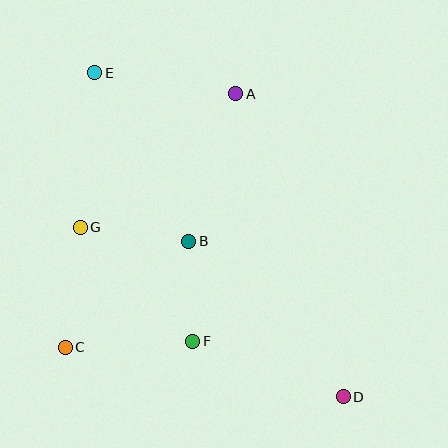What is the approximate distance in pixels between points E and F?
The distance between E and F is approximately 286 pixels.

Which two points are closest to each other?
Points B and F are closest to each other.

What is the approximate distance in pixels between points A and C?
The distance between A and C is approximately 305 pixels.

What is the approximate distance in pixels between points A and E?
The distance between A and E is approximately 142 pixels.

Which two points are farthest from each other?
Points D and E are farthest from each other.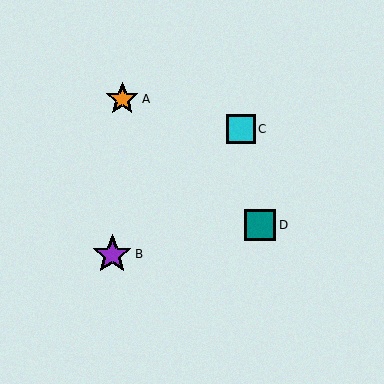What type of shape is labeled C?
Shape C is a cyan square.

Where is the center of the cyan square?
The center of the cyan square is at (241, 129).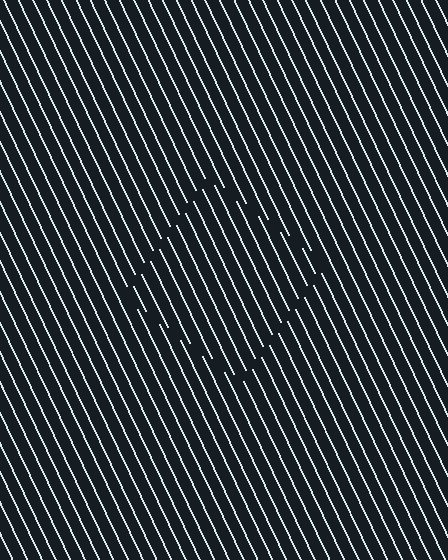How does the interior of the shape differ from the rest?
The interior of the shape contains the same grating, shifted by half a period — the contour is defined by the phase discontinuity where line-ends from the inner and outer gratings abut.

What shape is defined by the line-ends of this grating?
An illusory square. The interior of the shape contains the same grating, shifted by half a period — the contour is defined by the phase discontinuity where line-ends from the inner and outer gratings abut.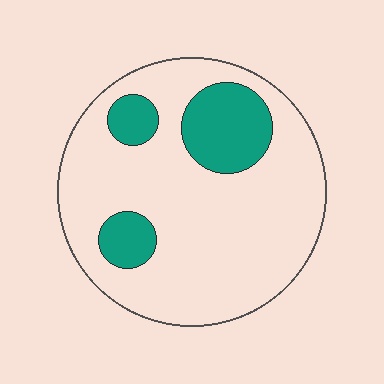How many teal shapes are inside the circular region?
3.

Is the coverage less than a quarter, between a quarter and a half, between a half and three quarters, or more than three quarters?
Less than a quarter.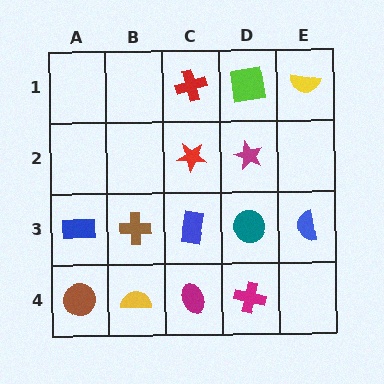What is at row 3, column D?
A teal circle.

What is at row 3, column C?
A blue rectangle.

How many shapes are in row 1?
3 shapes.